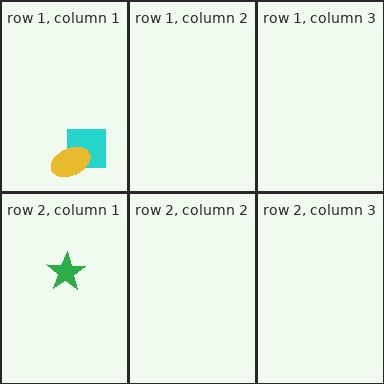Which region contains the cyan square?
The row 1, column 1 region.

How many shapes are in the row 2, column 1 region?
1.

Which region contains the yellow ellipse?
The row 1, column 1 region.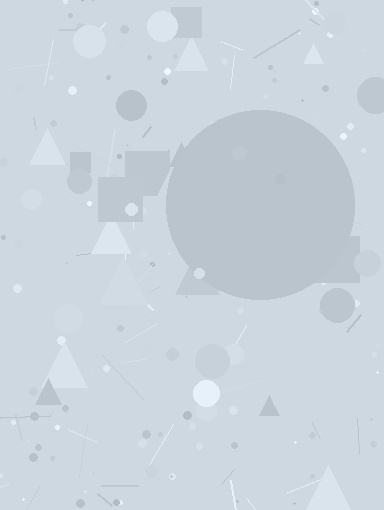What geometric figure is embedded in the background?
A circle is embedded in the background.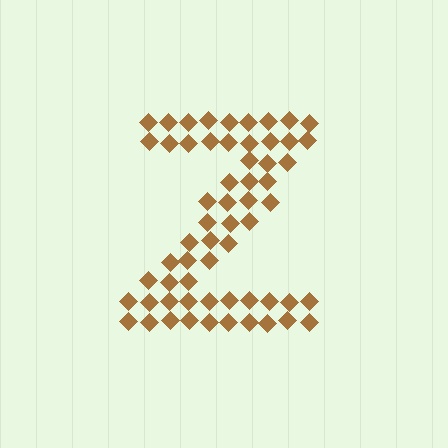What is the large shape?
The large shape is the letter Z.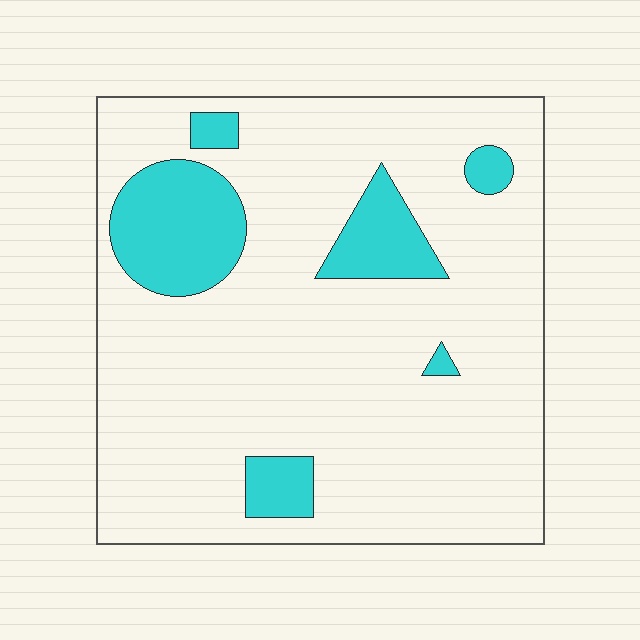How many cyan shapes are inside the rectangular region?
6.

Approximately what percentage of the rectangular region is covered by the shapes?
Approximately 15%.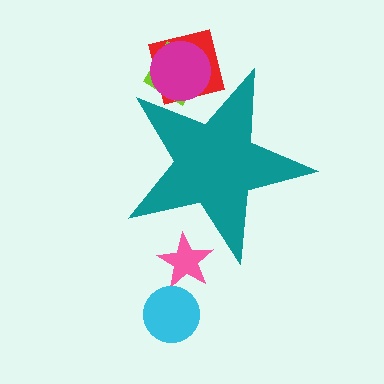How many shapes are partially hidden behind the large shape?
4 shapes are partially hidden.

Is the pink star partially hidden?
Yes, the pink star is partially hidden behind the teal star.